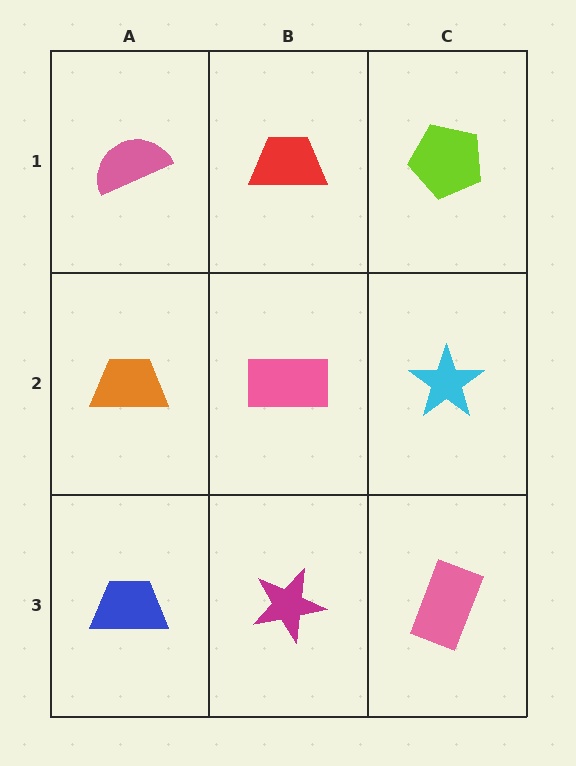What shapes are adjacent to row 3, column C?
A cyan star (row 2, column C), a magenta star (row 3, column B).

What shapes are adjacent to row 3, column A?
An orange trapezoid (row 2, column A), a magenta star (row 3, column B).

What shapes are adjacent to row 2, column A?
A pink semicircle (row 1, column A), a blue trapezoid (row 3, column A), a pink rectangle (row 2, column B).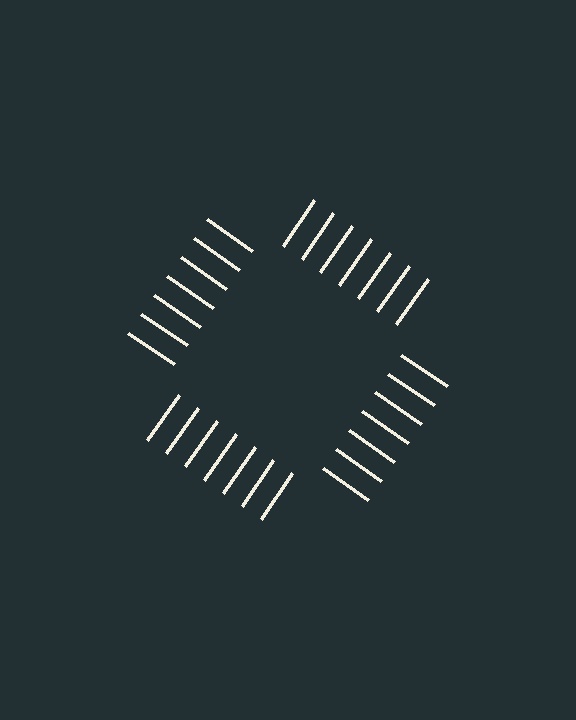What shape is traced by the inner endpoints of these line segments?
An illusory square — the line segments terminate on its edges but no continuous stroke is drawn.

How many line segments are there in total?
28 — 7 along each of the 4 edges.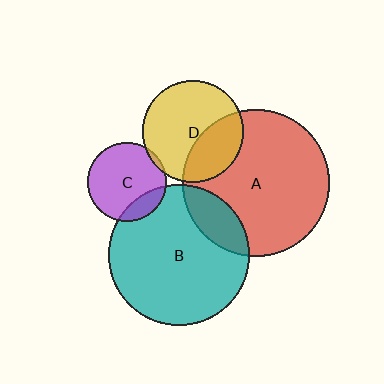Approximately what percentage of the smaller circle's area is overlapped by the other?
Approximately 5%.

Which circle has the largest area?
Circle A (red).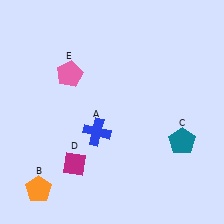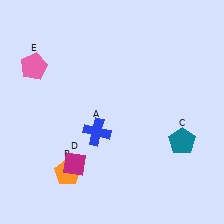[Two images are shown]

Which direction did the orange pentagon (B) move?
The orange pentagon (B) moved right.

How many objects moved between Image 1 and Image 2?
2 objects moved between the two images.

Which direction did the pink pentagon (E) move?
The pink pentagon (E) moved left.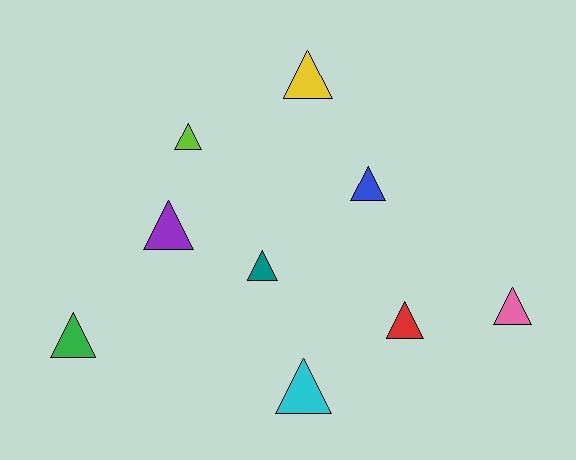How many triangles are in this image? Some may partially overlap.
There are 9 triangles.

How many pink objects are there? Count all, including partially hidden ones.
There is 1 pink object.